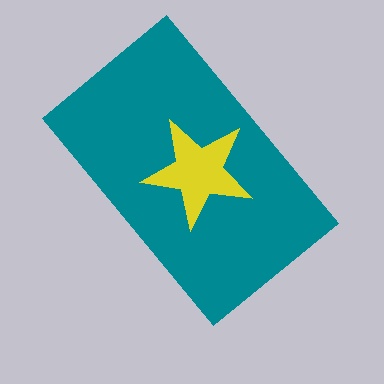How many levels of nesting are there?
2.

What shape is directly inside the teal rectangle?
The yellow star.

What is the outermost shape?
The teal rectangle.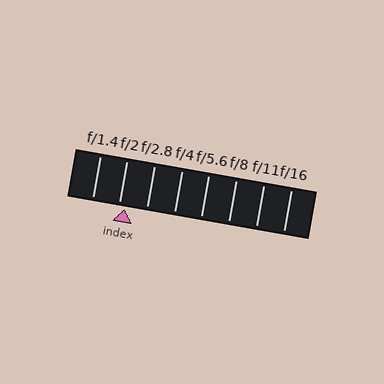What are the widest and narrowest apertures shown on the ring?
The widest aperture shown is f/1.4 and the narrowest is f/16.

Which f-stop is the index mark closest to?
The index mark is closest to f/2.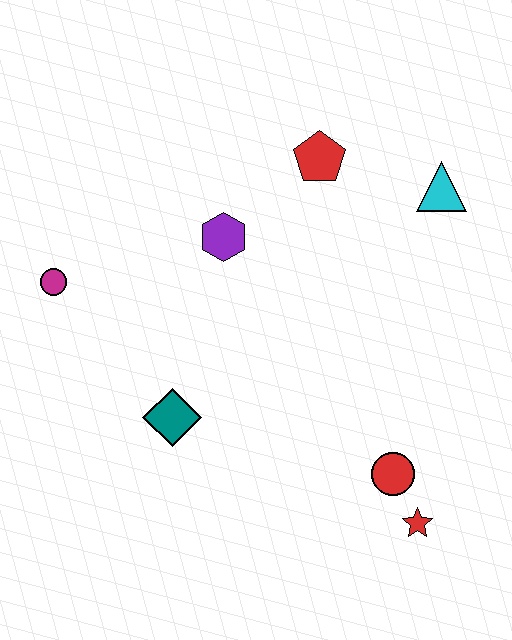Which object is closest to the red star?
The red circle is closest to the red star.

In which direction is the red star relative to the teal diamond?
The red star is to the right of the teal diamond.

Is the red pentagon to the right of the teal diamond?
Yes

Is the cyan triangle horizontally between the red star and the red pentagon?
No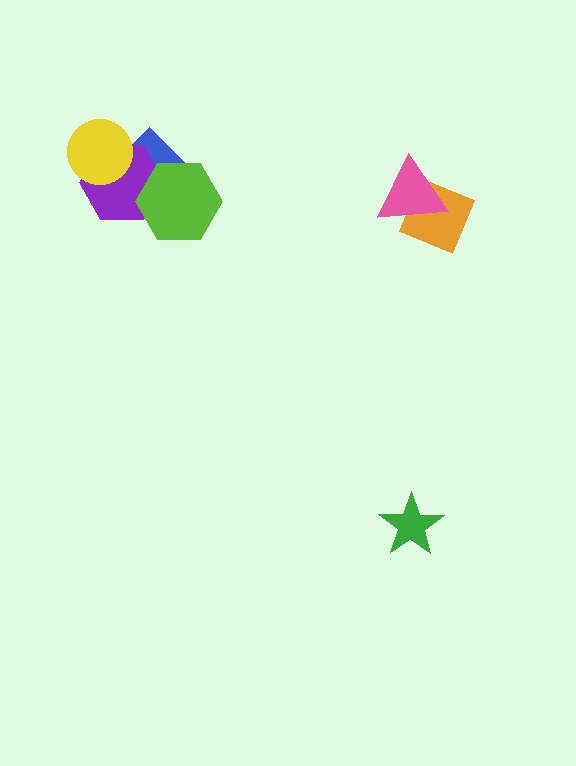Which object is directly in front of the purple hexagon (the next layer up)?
The yellow circle is directly in front of the purple hexagon.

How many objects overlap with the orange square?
1 object overlaps with the orange square.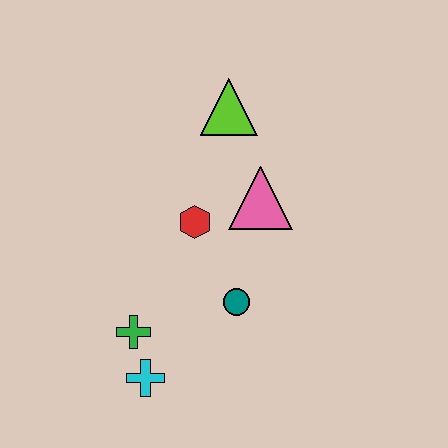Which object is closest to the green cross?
The cyan cross is closest to the green cross.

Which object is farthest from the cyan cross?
The lime triangle is farthest from the cyan cross.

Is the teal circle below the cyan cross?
No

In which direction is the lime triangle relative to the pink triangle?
The lime triangle is above the pink triangle.